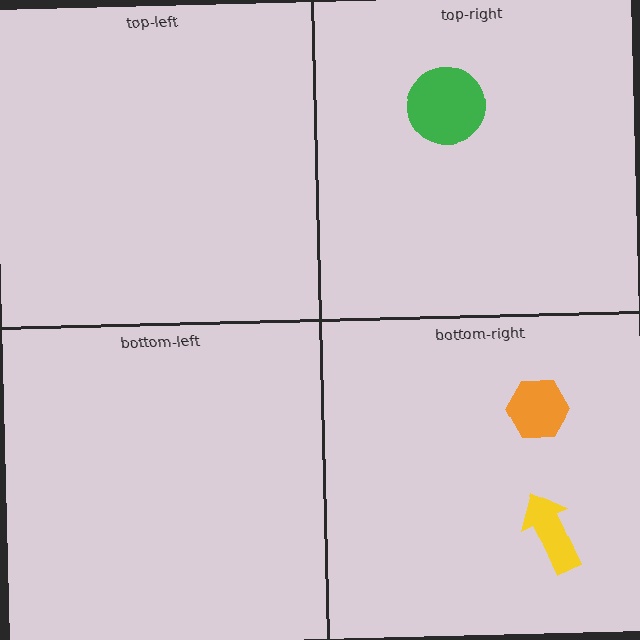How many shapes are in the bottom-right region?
2.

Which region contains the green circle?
The top-right region.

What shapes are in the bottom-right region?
The orange hexagon, the yellow arrow.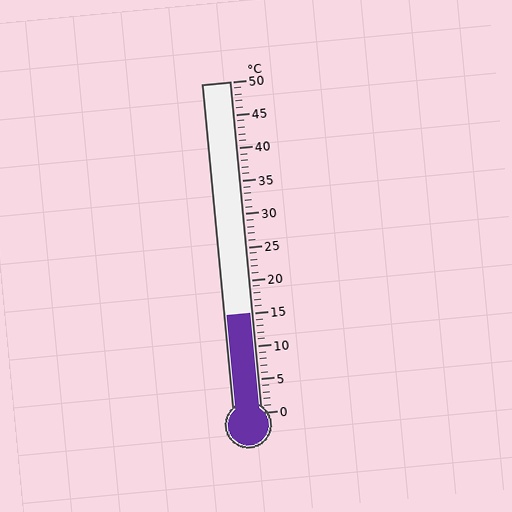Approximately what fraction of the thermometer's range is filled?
The thermometer is filled to approximately 30% of its range.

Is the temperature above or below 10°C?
The temperature is above 10°C.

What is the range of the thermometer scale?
The thermometer scale ranges from 0°C to 50°C.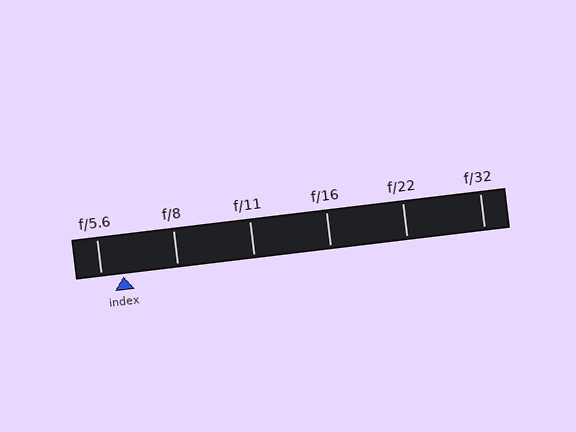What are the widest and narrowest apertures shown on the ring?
The widest aperture shown is f/5.6 and the narrowest is f/32.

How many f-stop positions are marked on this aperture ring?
There are 6 f-stop positions marked.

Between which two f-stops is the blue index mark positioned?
The index mark is between f/5.6 and f/8.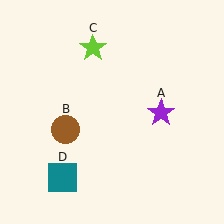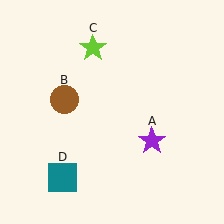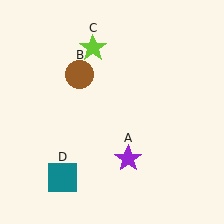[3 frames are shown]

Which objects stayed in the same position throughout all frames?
Lime star (object C) and teal square (object D) remained stationary.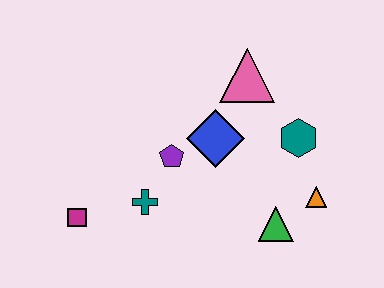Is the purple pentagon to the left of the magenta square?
No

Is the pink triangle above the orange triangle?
Yes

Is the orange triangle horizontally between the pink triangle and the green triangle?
No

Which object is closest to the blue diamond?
The purple pentagon is closest to the blue diamond.